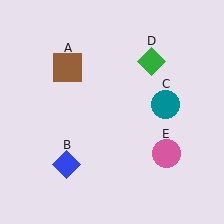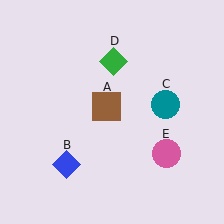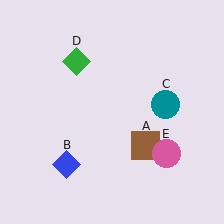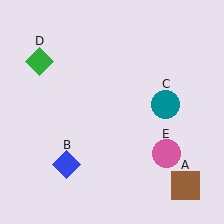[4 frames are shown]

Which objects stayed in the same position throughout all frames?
Blue diamond (object B) and teal circle (object C) and pink circle (object E) remained stationary.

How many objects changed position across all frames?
2 objects changed position: brown square (object A), green diamond (object D).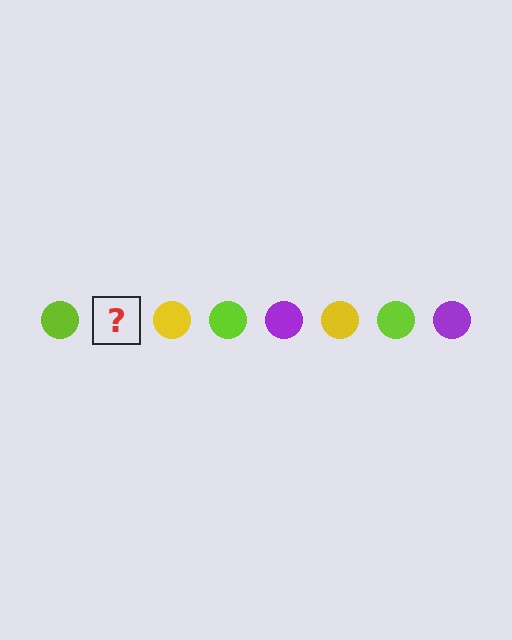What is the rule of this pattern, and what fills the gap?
The rule is that the pattern cycles through lime, purple, yellow circles. The gap should be filled with a purple circle.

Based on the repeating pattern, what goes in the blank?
The blank should be a purple circle.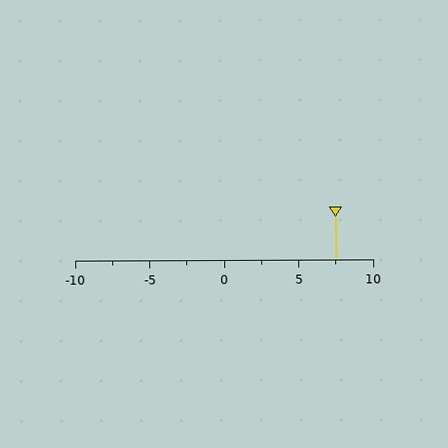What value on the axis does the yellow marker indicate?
The marker indicates approximately 7.5.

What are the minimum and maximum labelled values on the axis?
The axis runs from -10 to 10.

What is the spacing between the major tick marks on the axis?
The major ticks are spaced 5 apart.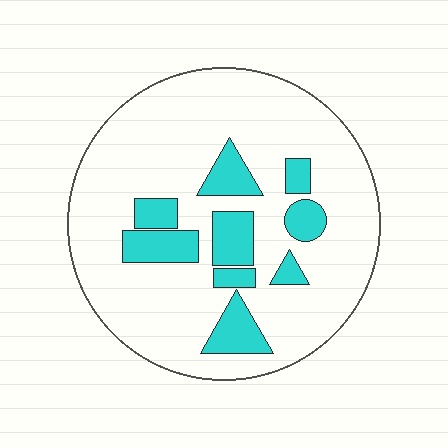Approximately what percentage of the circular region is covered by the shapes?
Approximately 20%.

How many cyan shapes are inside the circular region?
9.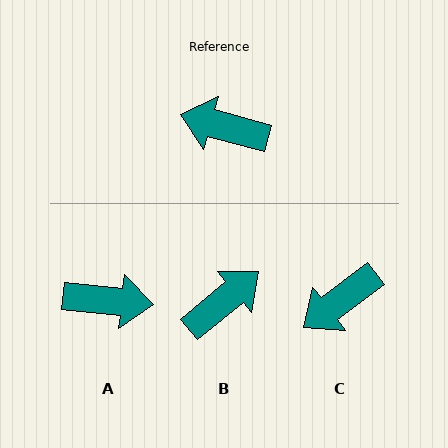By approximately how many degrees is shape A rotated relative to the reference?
Approximately 170 degrees clockwise.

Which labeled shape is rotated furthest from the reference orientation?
A, about 170 degrees away.